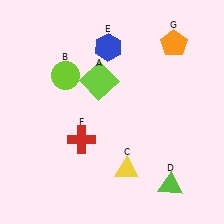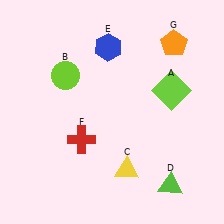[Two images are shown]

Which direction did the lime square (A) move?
The lime square (A) moved right.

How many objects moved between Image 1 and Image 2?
1 object moved between the two images.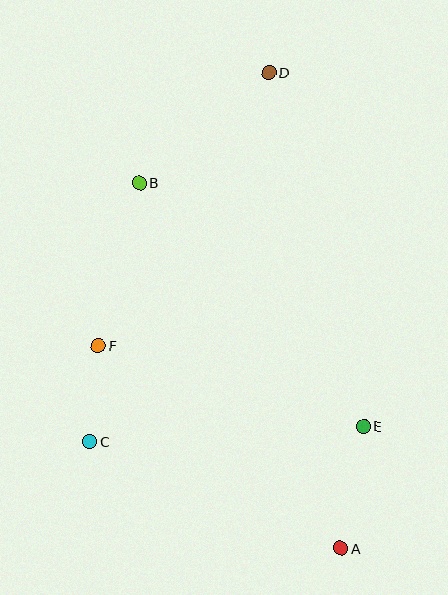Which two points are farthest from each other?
Points A and D are farthest from each other.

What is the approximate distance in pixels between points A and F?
The distance between A and F is approximately 316 pixels.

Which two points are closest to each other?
Points C and F are closest to each other.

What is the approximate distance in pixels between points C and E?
The distance between C and E is approximately 275 pixels.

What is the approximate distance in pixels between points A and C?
The distance between A and C is approximately 273 pixels.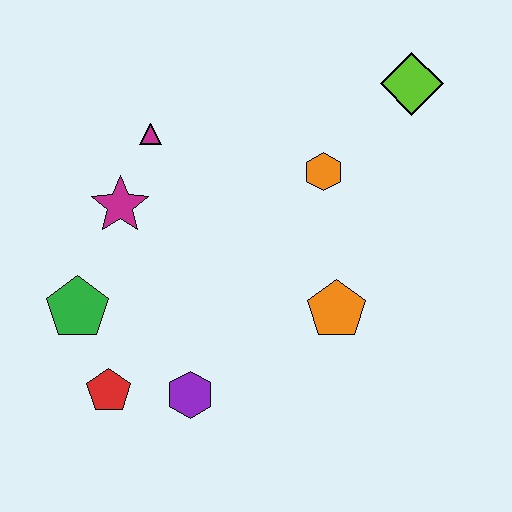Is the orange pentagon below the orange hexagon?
Yes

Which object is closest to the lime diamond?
The orange hexagon is closest to the lime diamond.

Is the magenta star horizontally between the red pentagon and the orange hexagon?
Yes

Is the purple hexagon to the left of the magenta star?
No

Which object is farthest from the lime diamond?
The red pentagon is farthest from the lime diamond.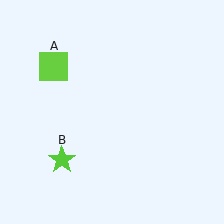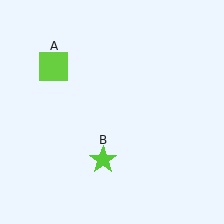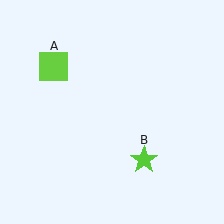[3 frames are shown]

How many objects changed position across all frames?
1 object changed position: lime star (object B).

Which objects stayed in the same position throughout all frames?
Lime square (object A) remained stationary.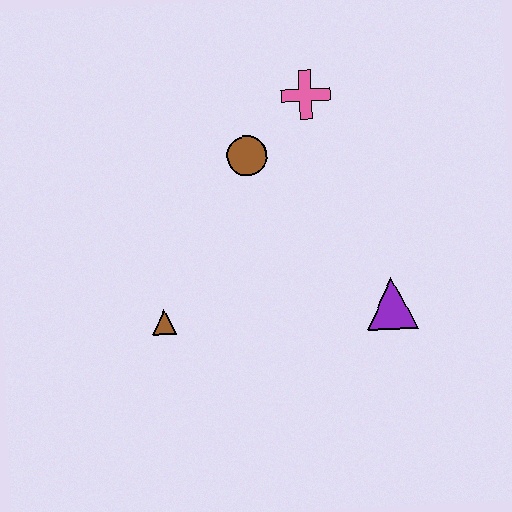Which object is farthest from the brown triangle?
The pink cross is farthest from the brown triangle.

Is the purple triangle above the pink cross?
No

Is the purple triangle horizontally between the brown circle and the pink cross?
No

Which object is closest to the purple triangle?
The brown circle is closest to the purple triangle.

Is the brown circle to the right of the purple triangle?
No